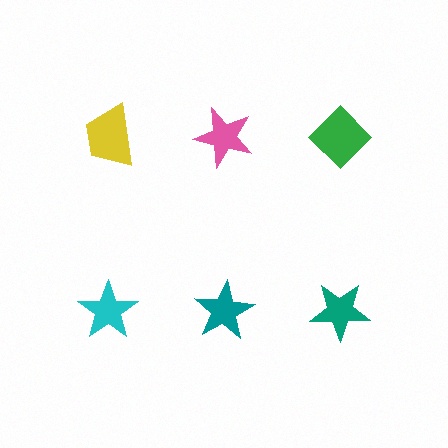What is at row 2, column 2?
A teal star.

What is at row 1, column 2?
A pink star.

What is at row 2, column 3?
A teal star.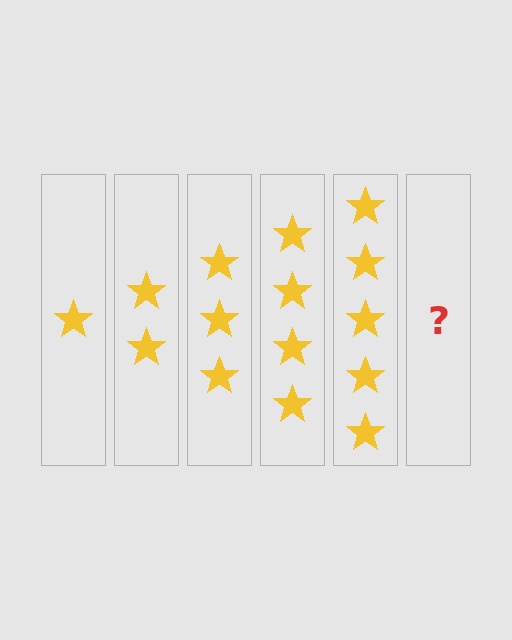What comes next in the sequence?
The next element should be 6 stars.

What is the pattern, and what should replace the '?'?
The pattern is that each step adds one more star. The '?' should be 6 stars.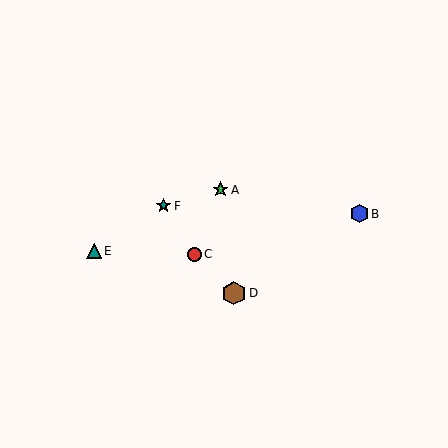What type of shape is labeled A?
Shape A is a green star.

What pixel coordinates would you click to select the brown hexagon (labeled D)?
Click at (234, 293) to select the brown hexagon D.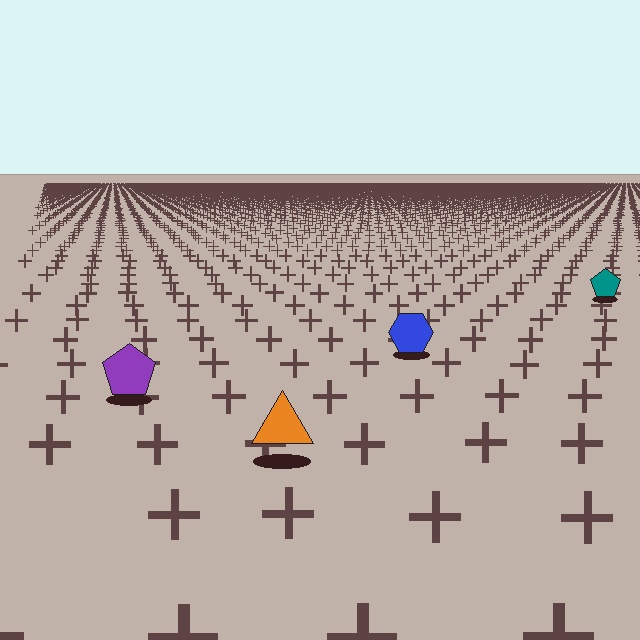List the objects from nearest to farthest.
From nearest to farthest: the orange triangle, the purple pentagon, the blue hexagon, the teal pentagon.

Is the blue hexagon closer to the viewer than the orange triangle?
No. The orange triangle is closer — you can tell from the texture gradient: the ground texture is coarser near it.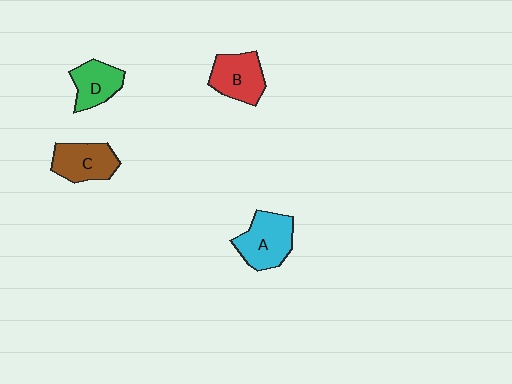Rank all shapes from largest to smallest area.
From largest to smallest: A (cyan), B (red), C (brown), D (green).